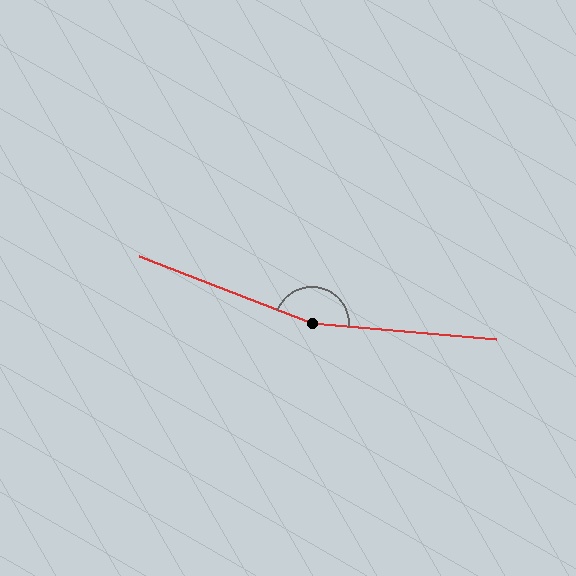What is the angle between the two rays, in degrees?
Approximately 164 degrees.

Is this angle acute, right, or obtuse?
It is obtuse.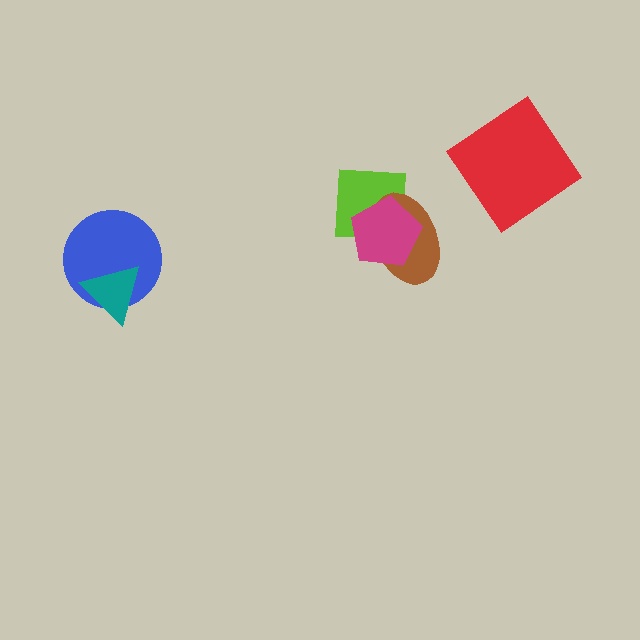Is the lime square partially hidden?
Yes, it is partially covered by another shape.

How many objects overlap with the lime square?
2 objects overlap with the lime square.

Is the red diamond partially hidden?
No, no other shape covers it.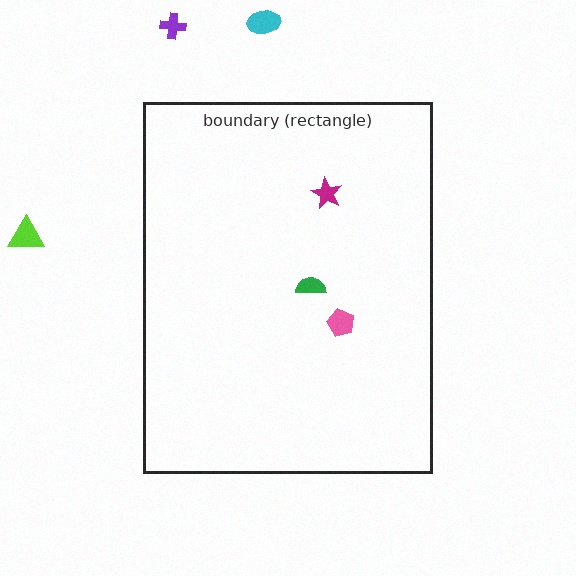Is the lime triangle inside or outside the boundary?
Outside.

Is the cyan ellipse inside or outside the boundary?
Outside.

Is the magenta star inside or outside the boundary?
Inside.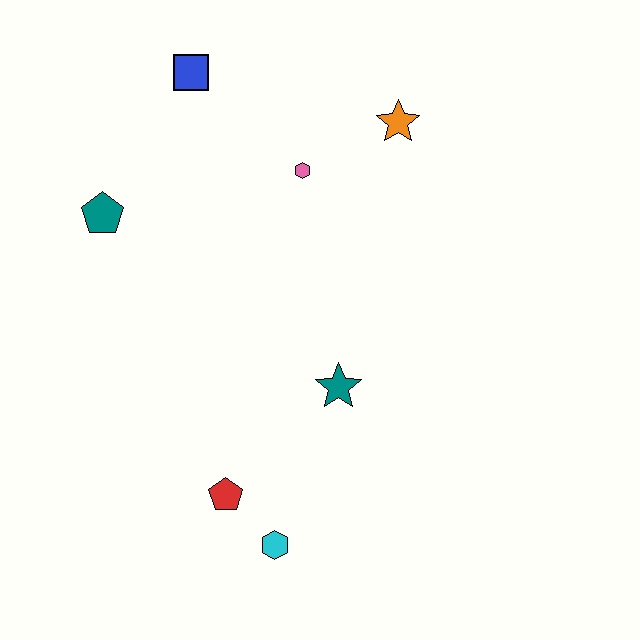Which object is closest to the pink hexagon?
The orange star is closest to the pink hexagon.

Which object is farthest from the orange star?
The cyan hexagon is farthest from the orange star.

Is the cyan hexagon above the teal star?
No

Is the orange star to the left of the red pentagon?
No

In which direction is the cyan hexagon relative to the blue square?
The cyan hexagon is below the blue square.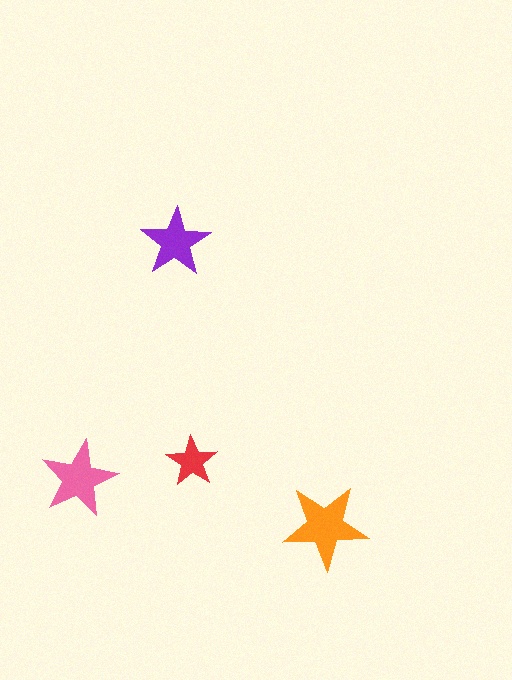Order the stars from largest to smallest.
the orange one, the pink one, the purple one, the red one.